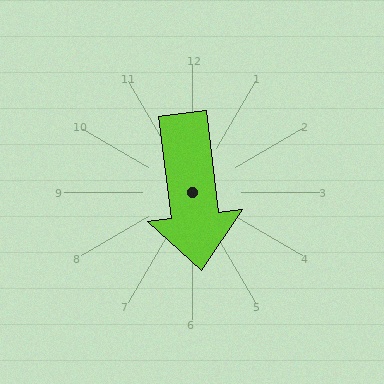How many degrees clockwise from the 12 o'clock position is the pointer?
Approximately 173 degrees.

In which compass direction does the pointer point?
South.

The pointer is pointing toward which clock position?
Roughly 6 o'clock.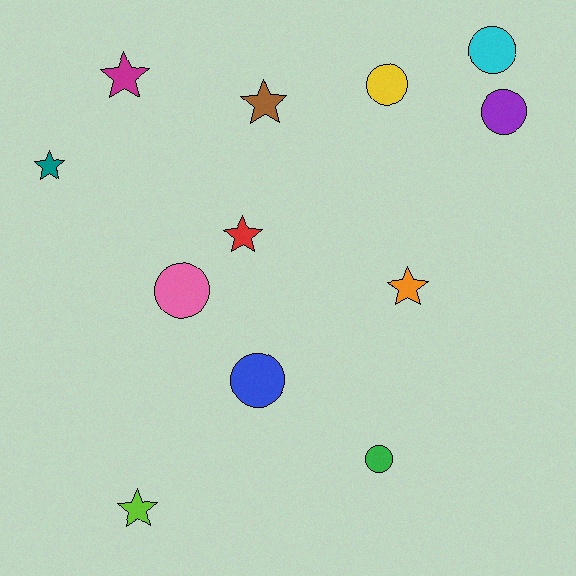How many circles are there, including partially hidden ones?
There are 6 circles.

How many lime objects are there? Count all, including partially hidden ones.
There is 1 lime object.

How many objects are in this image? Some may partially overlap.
There are 12 objects.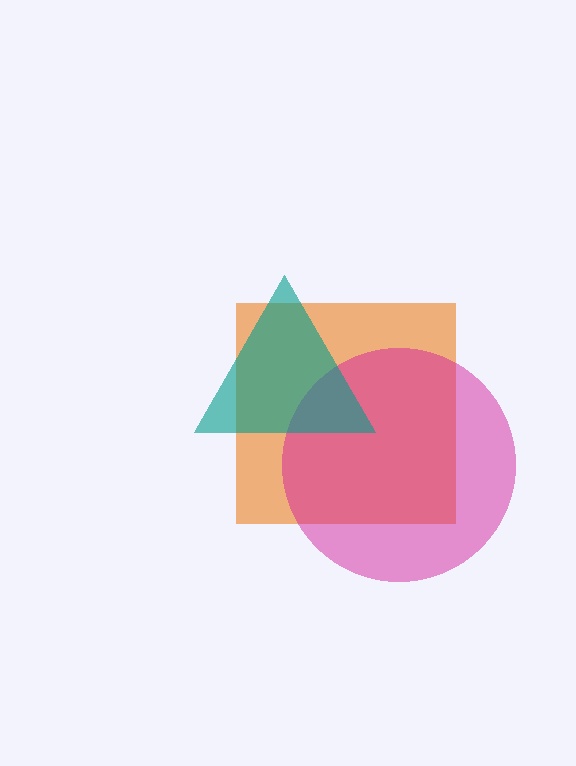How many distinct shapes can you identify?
There are 3 distinct shapes: an orange square, a magenta circle, a teal triangle.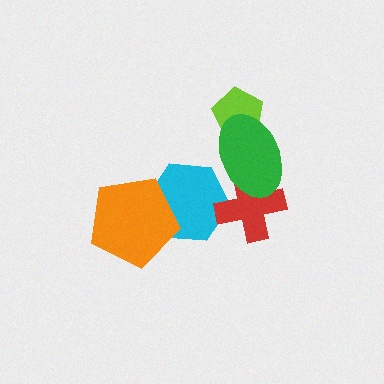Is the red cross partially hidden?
Yes, it is partially covered by another shape.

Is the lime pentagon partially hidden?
Yes, it is partially covered by another shape.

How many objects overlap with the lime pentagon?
1 object overlaps with the lime pentagon.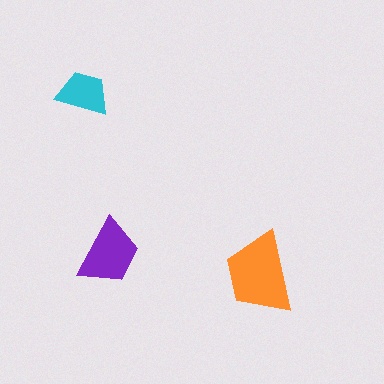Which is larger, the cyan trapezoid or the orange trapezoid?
The orange one.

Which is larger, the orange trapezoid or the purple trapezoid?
The orange one.